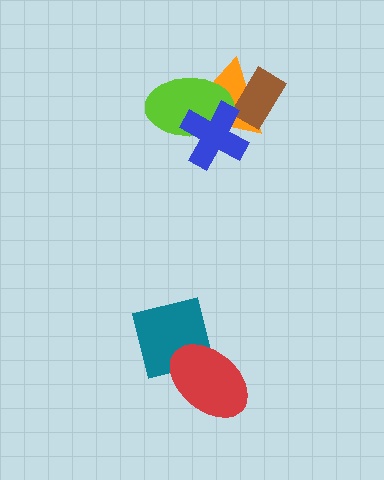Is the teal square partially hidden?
Yes, it is partially covered by another shape.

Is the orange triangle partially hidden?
Yes, it is partially covered by another shape.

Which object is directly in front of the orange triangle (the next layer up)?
The brown rectangle is directly in front of the orange triangle.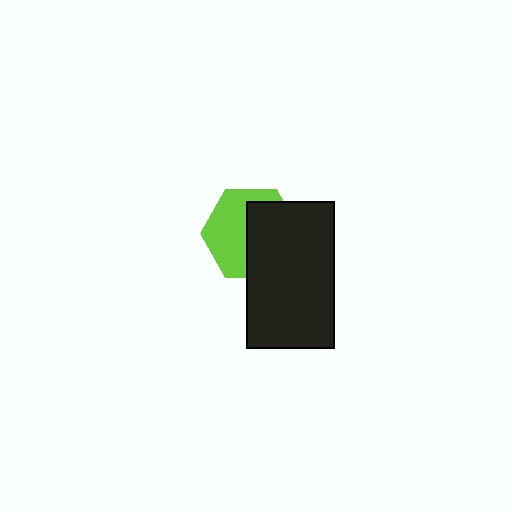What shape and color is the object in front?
The object in front is a black rectangle.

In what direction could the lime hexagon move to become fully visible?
The lime hexagon could move left. That would shift it out from behind the black rectangle entirely.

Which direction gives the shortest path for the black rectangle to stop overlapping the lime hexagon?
Moving right gives the shortest separation.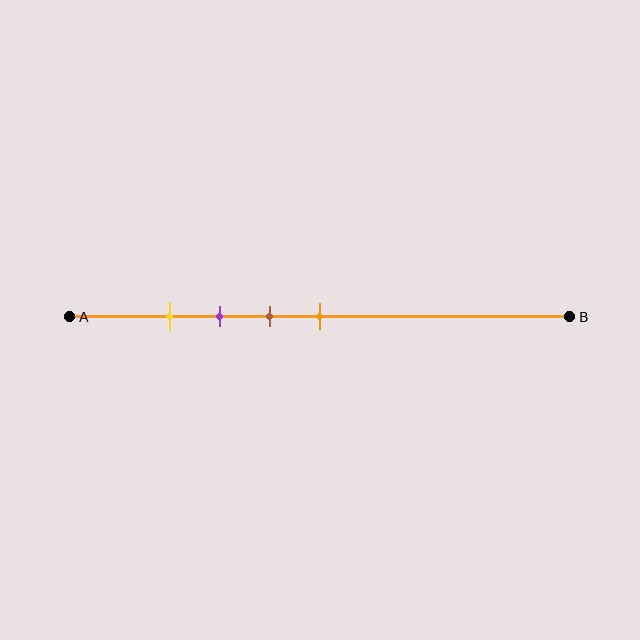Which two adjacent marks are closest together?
The yellow and purple marks are the closest adjacent pair.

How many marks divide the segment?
There are 4 marks dividing the segment.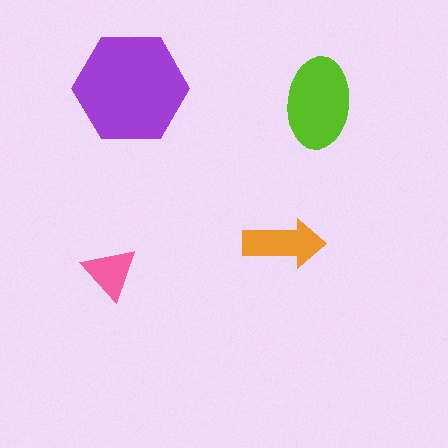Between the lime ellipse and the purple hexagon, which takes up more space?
The purple hexagon.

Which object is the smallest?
The pink triangle.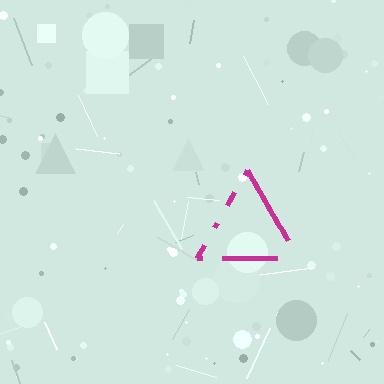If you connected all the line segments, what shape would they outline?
They would outline a triangle.